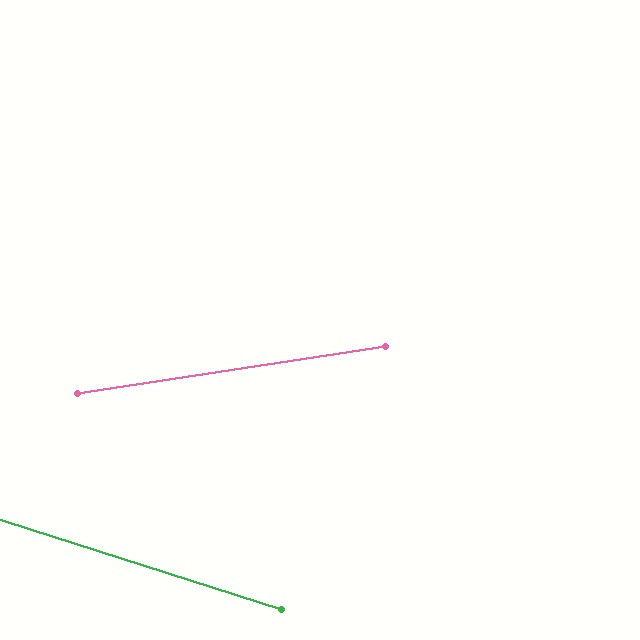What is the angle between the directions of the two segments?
Approximately 26 degrees.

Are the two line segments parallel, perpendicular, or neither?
Neither parallel nor perpendicular — they differ by about 26°.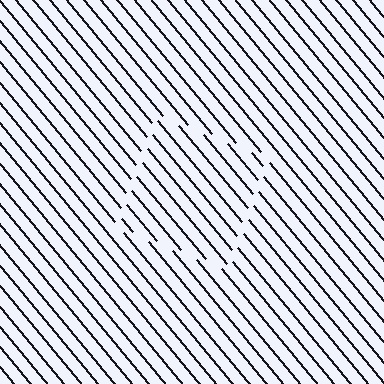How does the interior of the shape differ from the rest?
The interior of the shape contains the same grating, shifted by half a period — the contour is defined by the phase discontinuity where line-ends from the inner and outer gratings abut.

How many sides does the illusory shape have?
4 sides — the line-ends trace a square.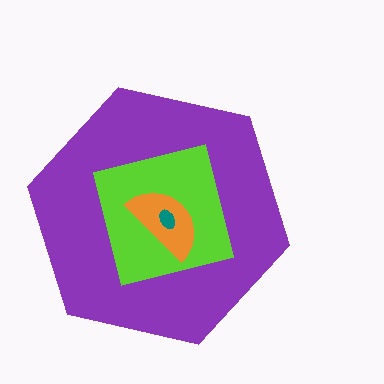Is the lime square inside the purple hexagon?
Yes.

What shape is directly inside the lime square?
The orange semicircle.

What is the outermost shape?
The purple hexagon.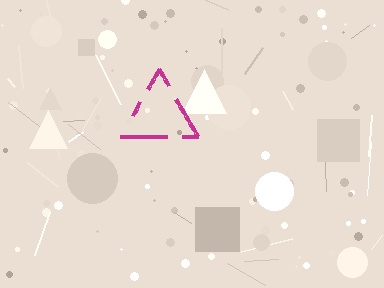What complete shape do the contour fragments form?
The contour fragments form a triangle.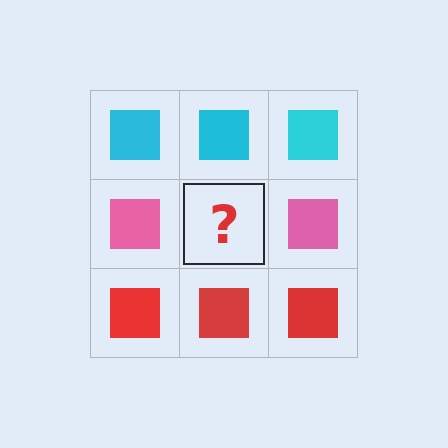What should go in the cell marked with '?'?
The missing cell should contain a pink square.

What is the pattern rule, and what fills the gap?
The rule is that each row has a consistent color. The gap should be filled with a pink square.